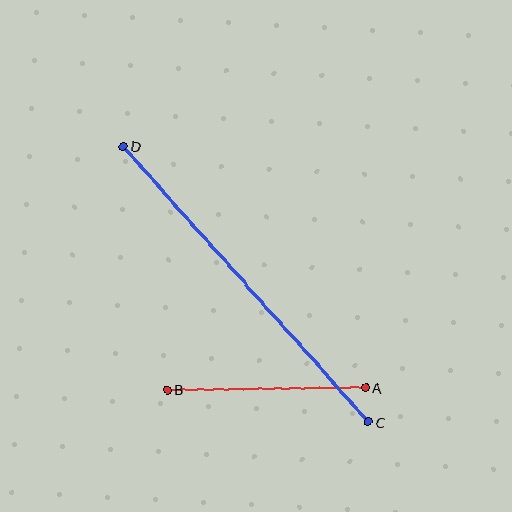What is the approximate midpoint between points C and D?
The midpoint is at approximately (246, 284) pixels.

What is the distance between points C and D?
The distance is approximately 369 pixels.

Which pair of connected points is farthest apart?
Points C and D are farthest apart.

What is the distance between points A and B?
The distance is approximately 198 pixels.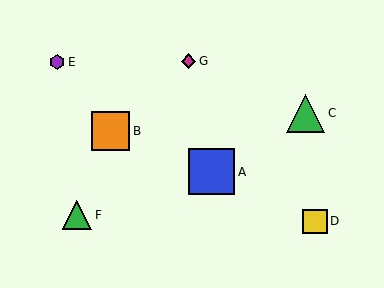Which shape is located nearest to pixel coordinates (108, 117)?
The orange square (labeled B) at (111, 131) is nearest to that location.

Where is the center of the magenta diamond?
The center of the magenta diamond is at (189, 61).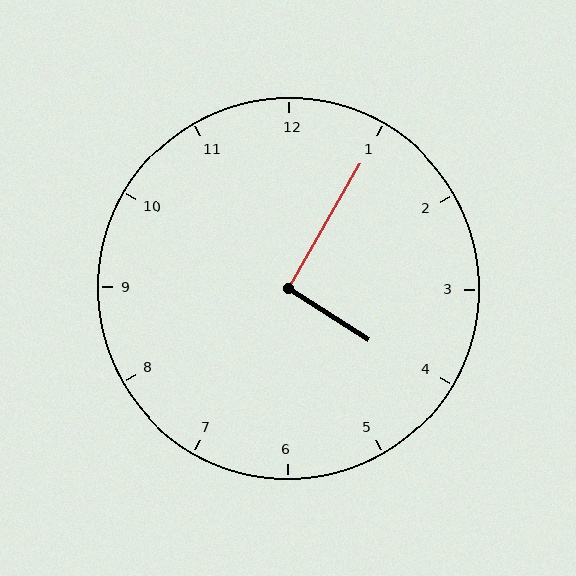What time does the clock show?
4:05.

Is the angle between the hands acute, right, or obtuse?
It is right.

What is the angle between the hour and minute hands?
Approximately 92 degrees.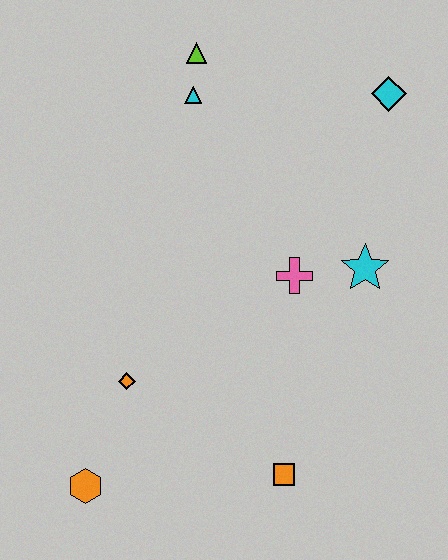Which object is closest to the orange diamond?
The orange hexagon is closest to the orange diamond.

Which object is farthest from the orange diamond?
The cyan diamond is farthest from the orange diamond.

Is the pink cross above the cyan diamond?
No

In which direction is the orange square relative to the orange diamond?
The orange square is to the right of the orange diamond.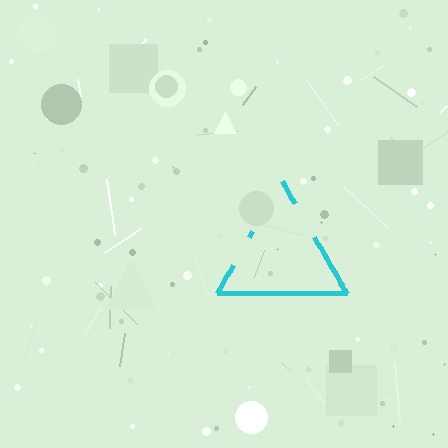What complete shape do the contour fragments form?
The contour fragments form a triangle.